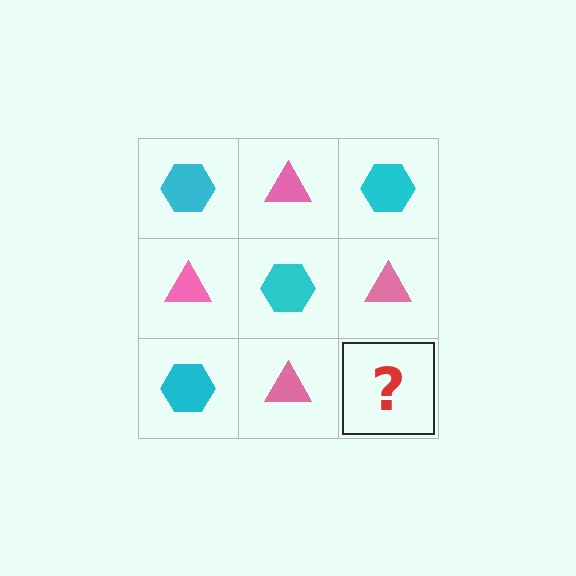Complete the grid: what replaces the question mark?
The question mark should be replaced with a cyan hexagon.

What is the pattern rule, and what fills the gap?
The rule is that it alternates cyan hexagon and pink triangle in a checkerboard pattern. The gap should be filled with a cyan hexagon.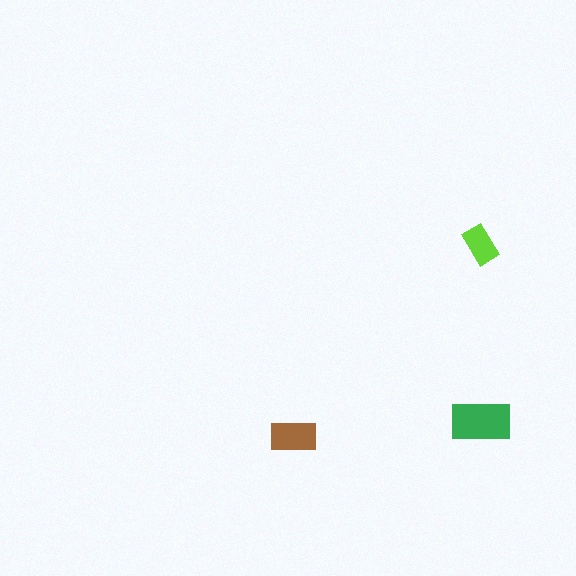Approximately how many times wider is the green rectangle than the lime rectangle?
About 1.5 times wider.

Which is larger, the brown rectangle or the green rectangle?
The green one.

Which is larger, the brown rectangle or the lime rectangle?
The brown one.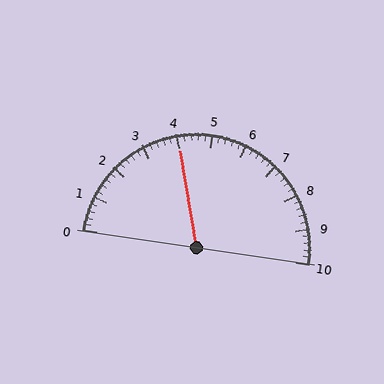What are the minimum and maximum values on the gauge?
The gauge ranges from 0 to 10.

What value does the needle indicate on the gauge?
The needle indicates approximately 4.0.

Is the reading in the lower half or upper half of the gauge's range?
The reading is in the lower half of the range (0 to 10).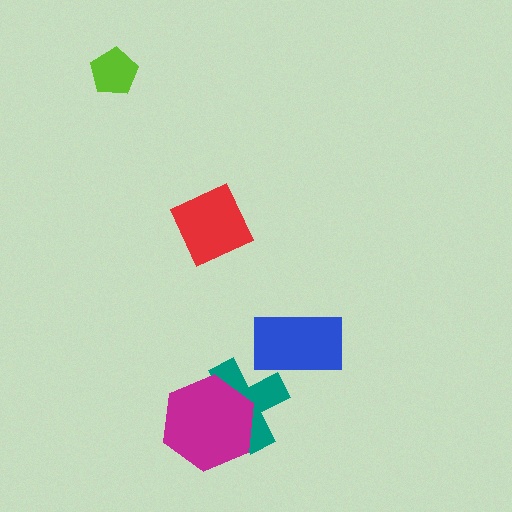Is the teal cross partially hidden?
Yes, it is partially covered by another shape.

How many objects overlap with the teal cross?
1 object overlaps with the teal cross.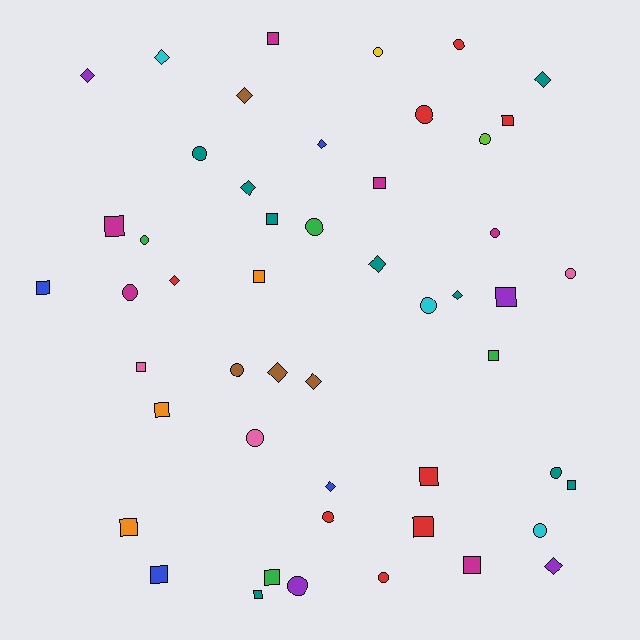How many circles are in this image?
There are 18 circles.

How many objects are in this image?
There are 50 objects.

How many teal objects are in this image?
There are 9 teal objects.